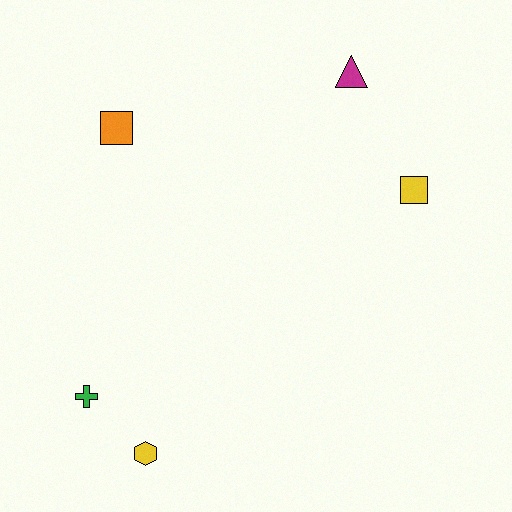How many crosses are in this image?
There is 1 cross.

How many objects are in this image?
There are 5 objects.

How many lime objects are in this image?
There are no lime objects.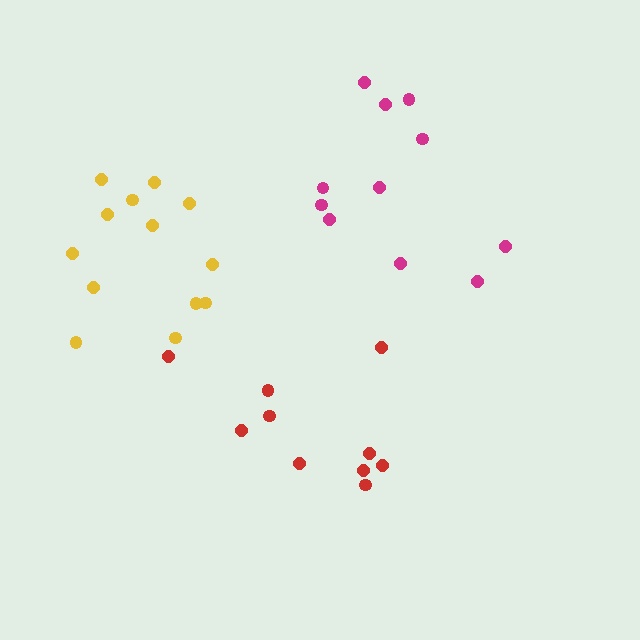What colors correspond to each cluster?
The clusters are colored: red, magenta, yellow.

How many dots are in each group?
Group 1: 10 dots, Group 2: 11 dots, Group 3: 13 dots (34 total).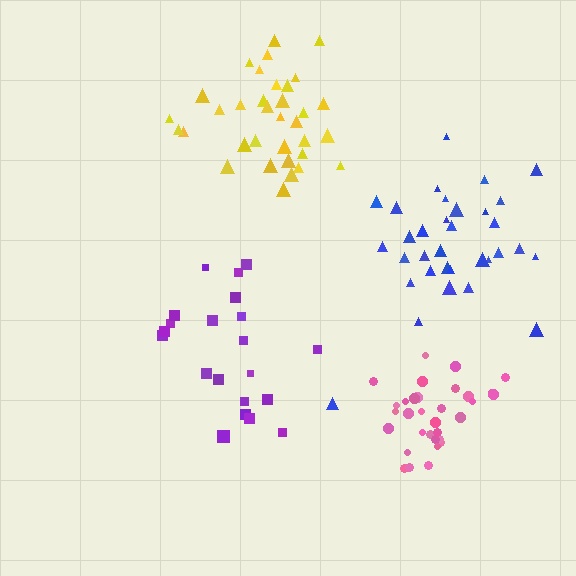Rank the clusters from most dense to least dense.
pink, yellow, blue, purple.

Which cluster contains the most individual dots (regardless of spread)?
Yellow (34).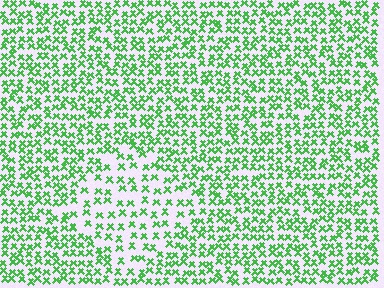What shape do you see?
I see a diamond.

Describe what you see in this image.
The image contains small green elements arranged at two different densities. A diamond-shaped region is visible where the elements are less densely packed than the surrounding area.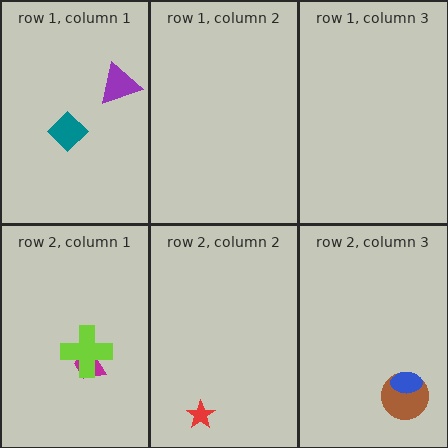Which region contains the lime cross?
The row 2, column 1 region.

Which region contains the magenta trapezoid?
The row 2, column 1 region.